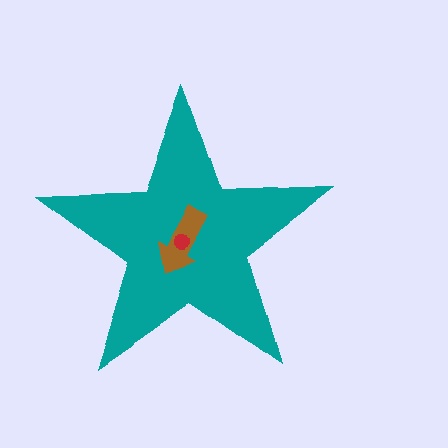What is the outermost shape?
The teal star.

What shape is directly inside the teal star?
The brown arrow.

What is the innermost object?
The red circle.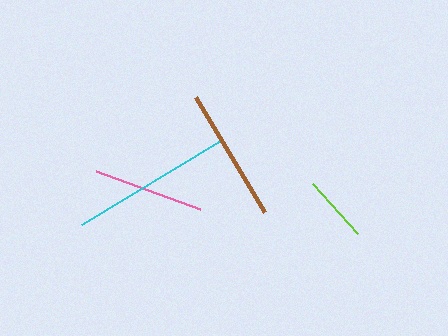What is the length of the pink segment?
The pink segment is approximately 112 pixels long.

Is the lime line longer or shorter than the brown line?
The brown line is longer than the lime line.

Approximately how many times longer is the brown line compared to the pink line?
The brown line is approximately 1.2 times the length of the pink line.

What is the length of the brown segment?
The brown segment is approximately 134 pixels long.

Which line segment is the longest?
The cyan line is the longest at approximately 163 pixels.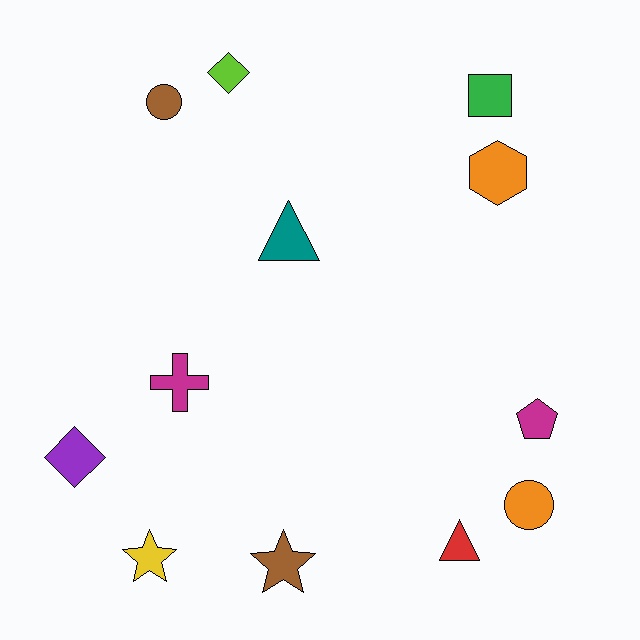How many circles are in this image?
There are 2 circles.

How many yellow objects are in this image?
There is 1 yellow object.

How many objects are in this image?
There are 12 objects.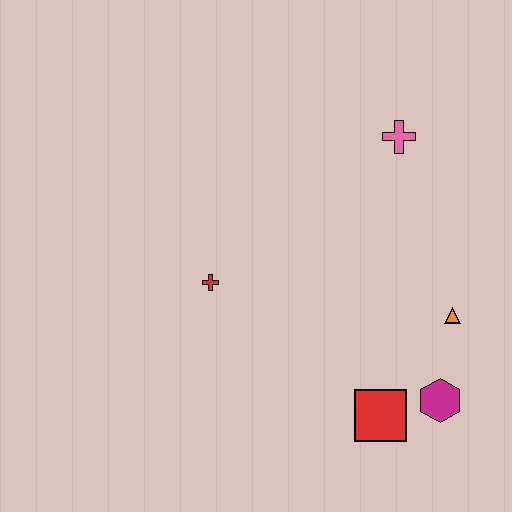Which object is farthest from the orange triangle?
The red cross is farthest from the orange triangle.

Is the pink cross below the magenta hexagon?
No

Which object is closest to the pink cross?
The orange triangle is closest to the pink cross.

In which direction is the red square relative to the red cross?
The red square is to the right of the red cross.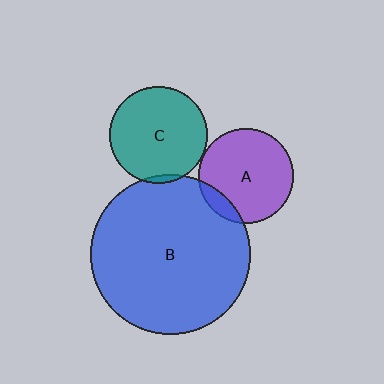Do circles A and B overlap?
Yes.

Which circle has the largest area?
Circle B (blue).